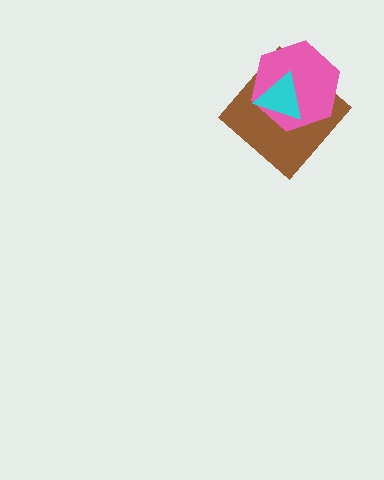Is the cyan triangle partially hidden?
No, no other shape covers it.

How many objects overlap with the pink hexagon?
2 objects overlap with the pink hexagon.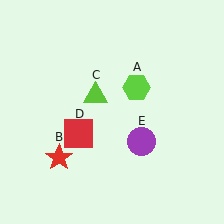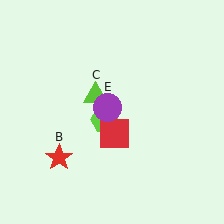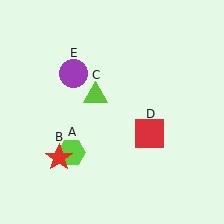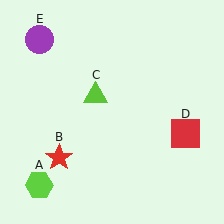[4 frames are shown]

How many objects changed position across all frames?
3 objects changed position: lime hexagon (object A), red square (object D), purple circle (object E).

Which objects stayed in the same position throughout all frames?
Red star (object B) and lime triangle (object C) remained stationary.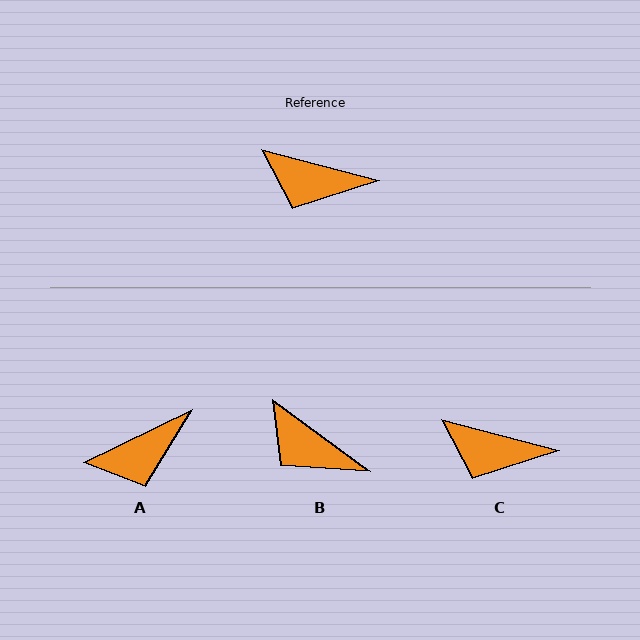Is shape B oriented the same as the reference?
No, it is off by about 21 degrees.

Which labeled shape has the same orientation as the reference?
C.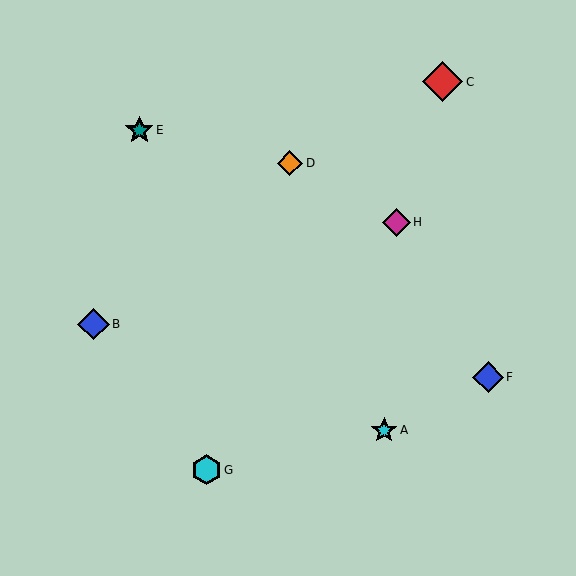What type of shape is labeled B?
Shape B is a blue diamond.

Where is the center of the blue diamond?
The center of the blue diamond is at (488, 377).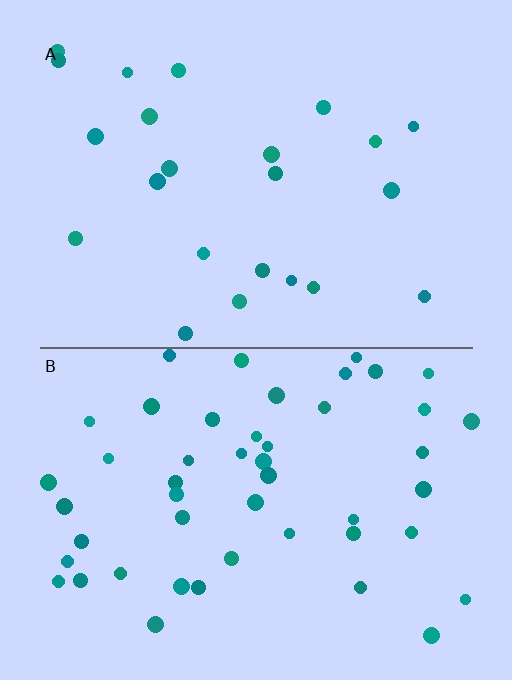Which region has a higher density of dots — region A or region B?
B (the bottom).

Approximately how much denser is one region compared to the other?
Approximately 2.1× — region B over region A.